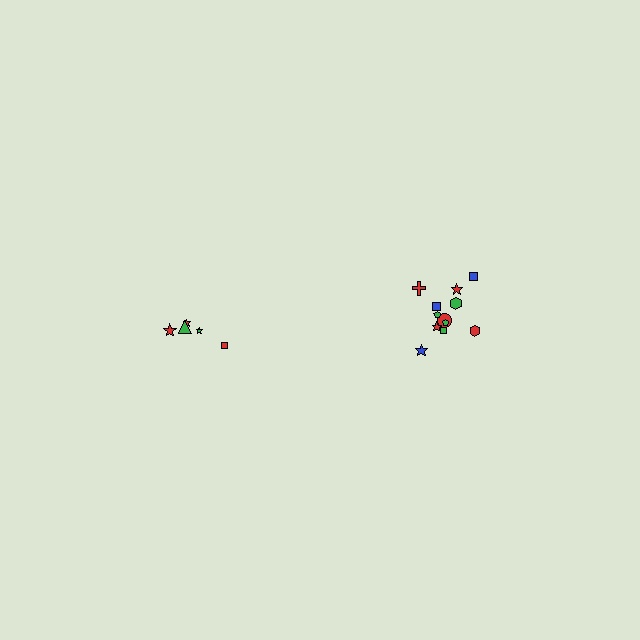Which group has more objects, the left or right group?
The right group.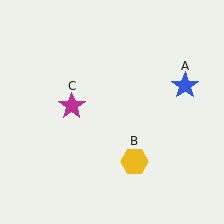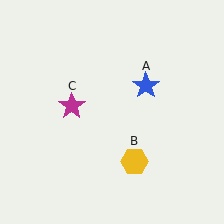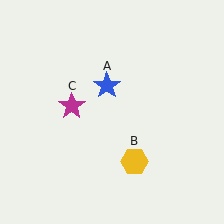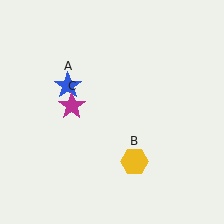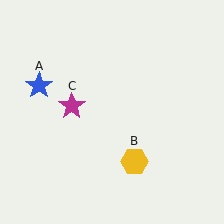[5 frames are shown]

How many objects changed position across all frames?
1 object changed position: blue star (object A).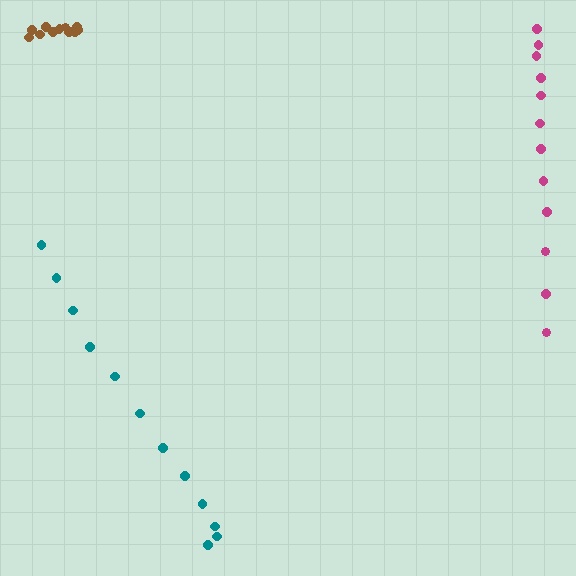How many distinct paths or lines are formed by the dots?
There are 3 distinct paths.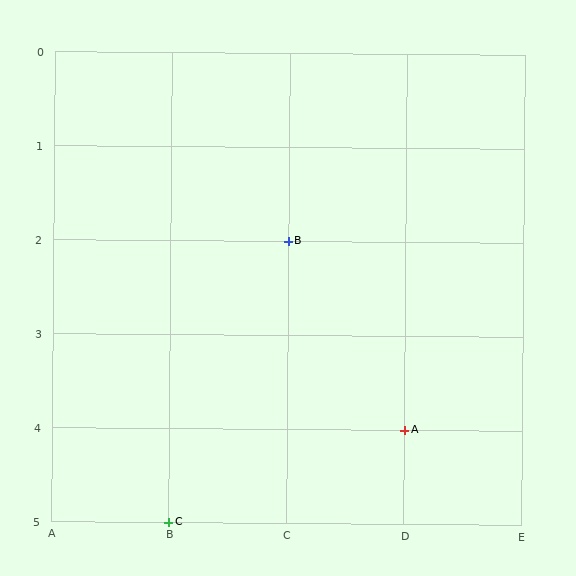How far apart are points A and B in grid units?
Points A and B are 1 column and 2 rows apart (about 2.2 grid units diagonally).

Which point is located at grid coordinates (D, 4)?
Point A is at (D, 4).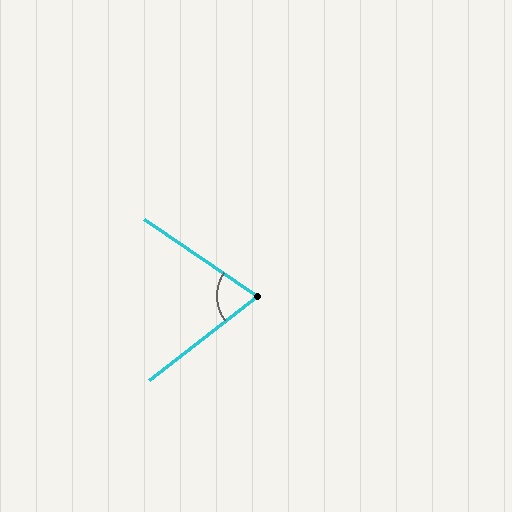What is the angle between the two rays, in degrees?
Approximately 72 degrees.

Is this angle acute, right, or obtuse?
It is acute.